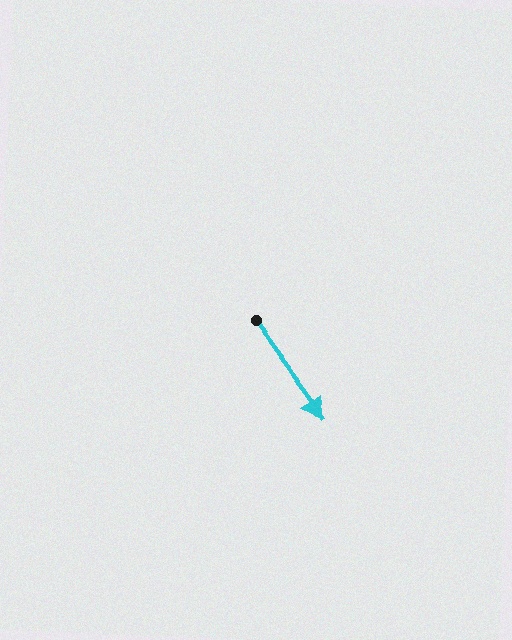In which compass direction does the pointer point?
Southeast.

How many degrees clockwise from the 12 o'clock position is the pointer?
Approximately 144 degrees.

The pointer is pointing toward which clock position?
Roughly 5 o'clock.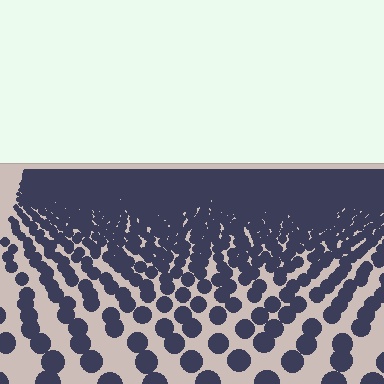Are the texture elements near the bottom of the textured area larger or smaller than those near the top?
Larger. Near the bottom, elements are closer to the viewer and appear at a bigger on-screen size.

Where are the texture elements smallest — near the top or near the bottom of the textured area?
Near the top.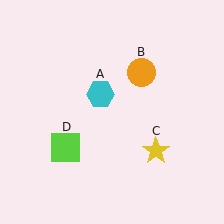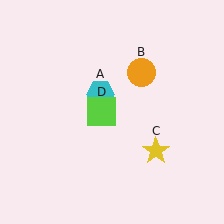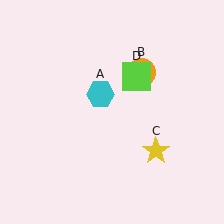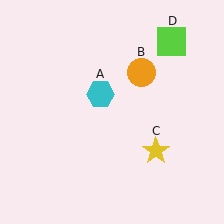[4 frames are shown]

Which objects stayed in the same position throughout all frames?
Cyan hexagon (object A) and orange circle (object B) and yellow star (object C) remained stationary.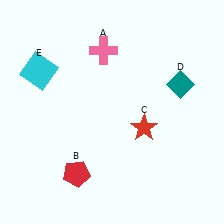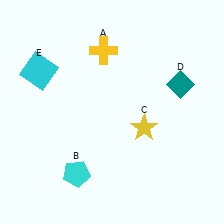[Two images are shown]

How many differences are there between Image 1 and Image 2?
There are 3 differences between the two images.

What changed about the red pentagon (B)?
In Image 1, B is red. In Image 2, it changed to cyan.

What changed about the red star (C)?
In Image 1, C is red. In Image 2, it changed to yellow.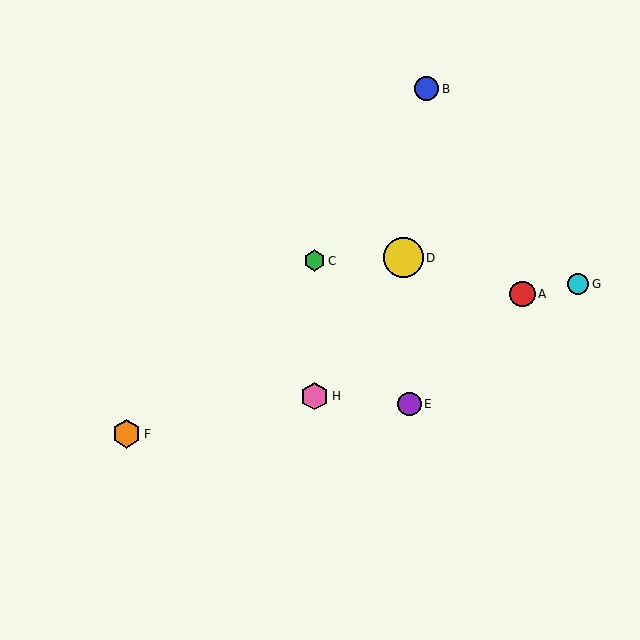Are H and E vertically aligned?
No, H is at x≈315 and E is at x≈409.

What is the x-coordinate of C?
Object C is at x≈315.